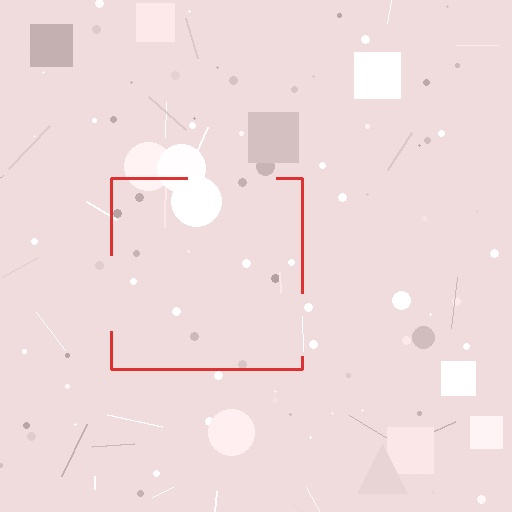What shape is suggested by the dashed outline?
The dashed outline suggests a square.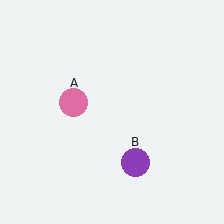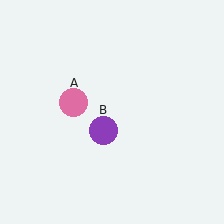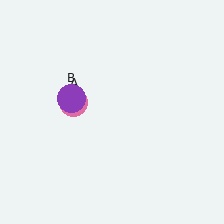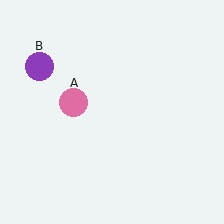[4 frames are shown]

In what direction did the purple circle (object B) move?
The purple circle (object B) moved up and to the left.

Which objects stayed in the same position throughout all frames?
Pink circle (object A) remained stationary.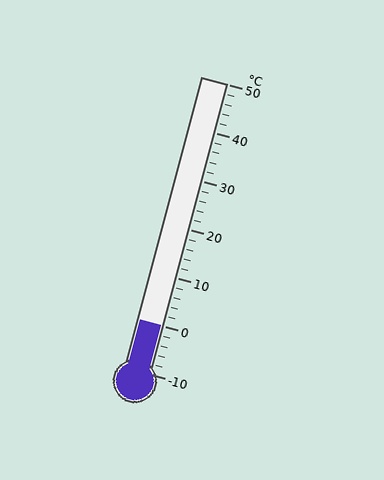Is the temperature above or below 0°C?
The temperature is at 0°C.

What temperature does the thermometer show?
The thermometer shows approximately 0°C.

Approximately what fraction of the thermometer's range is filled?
The thermometer is filled to approximately 15% of its range.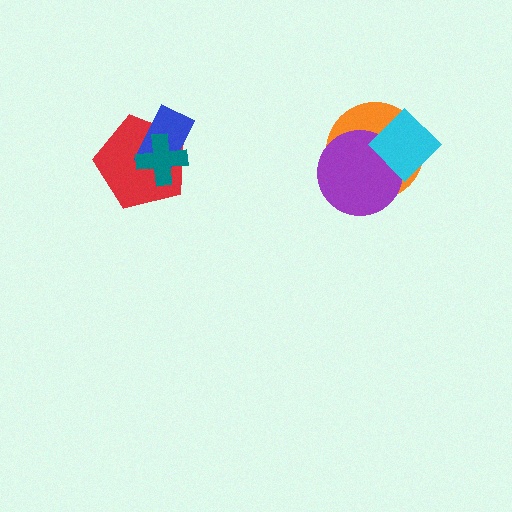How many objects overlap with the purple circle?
2 objects overlap with the purple circle.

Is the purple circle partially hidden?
Yes, it is partially covered by another shape.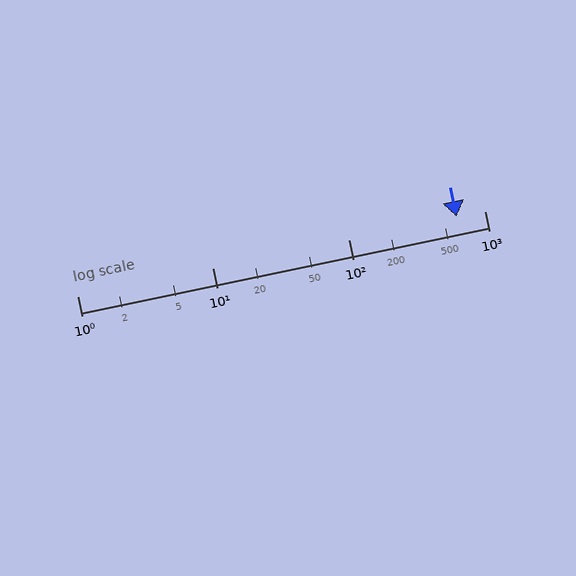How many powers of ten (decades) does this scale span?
The scale spans 3 decades, from 1 to 1000.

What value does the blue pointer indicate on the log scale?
The pointer indicates approximately 620.